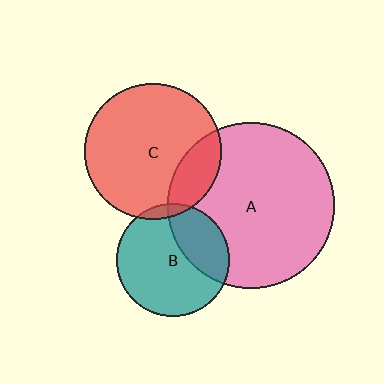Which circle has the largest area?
Circle A (pink).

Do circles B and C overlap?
Yes.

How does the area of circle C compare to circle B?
Approximately 1.5 times.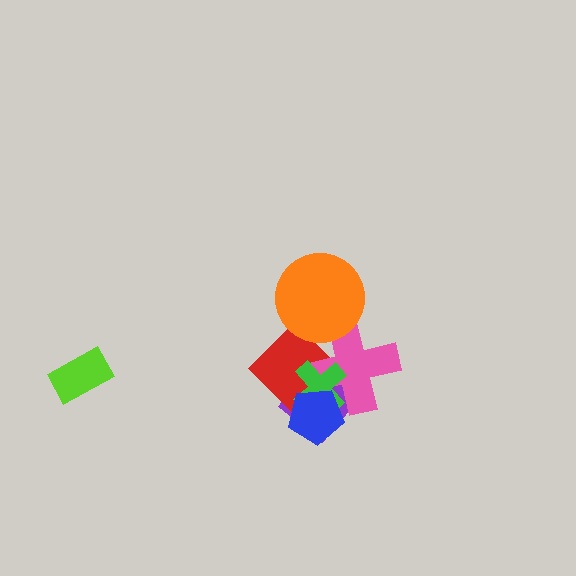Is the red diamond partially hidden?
Yes, it is partially covered by another shape.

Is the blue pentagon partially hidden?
No, no other shape covers it.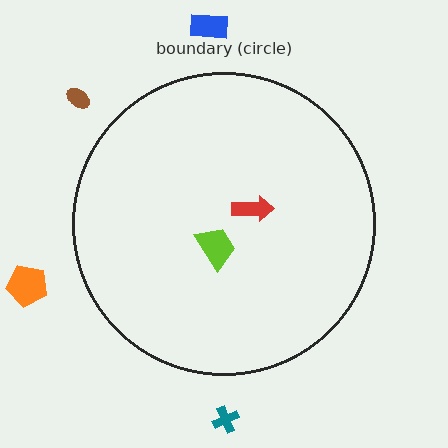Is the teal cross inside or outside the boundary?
Outside.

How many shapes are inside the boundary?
2 inside, 4 outside.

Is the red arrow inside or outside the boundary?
Inside.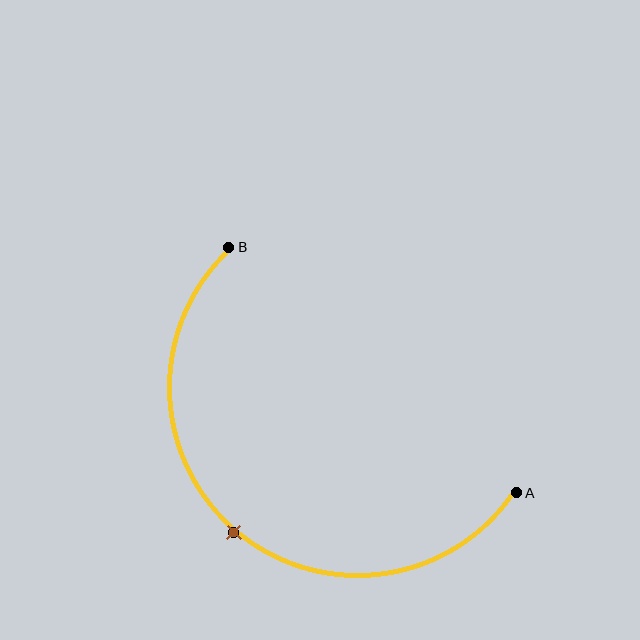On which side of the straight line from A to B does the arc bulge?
The arc bulges below and to the left of the straight line connecting A and B.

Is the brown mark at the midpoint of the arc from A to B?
Yes. The brown mark lies on the arc at equal arc-length from both A and B — it is the arc midpoint.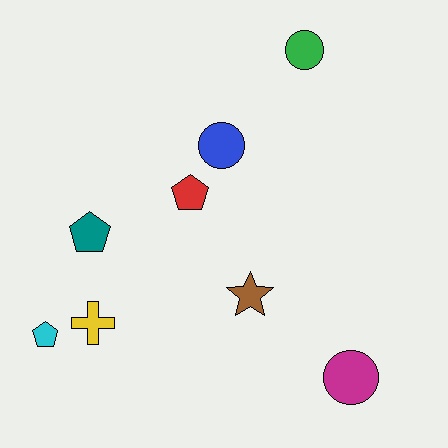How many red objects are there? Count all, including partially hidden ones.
There is 1 red object.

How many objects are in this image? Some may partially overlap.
There are 8 objects.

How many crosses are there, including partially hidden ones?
There is 1 cross.